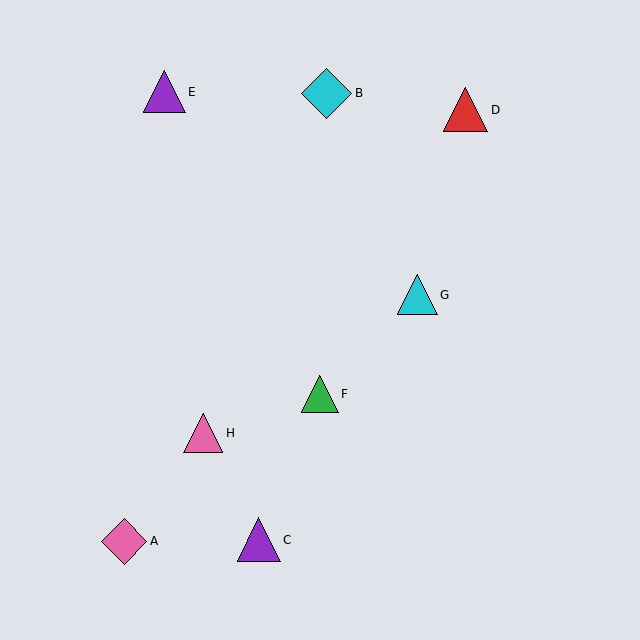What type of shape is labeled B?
Shape B is a cyan diamond.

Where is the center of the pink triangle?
The center of the pink triangle is at (203, 433).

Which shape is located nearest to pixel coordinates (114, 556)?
The pink diamond (labeled A) at (124, 541) is nearest to that location.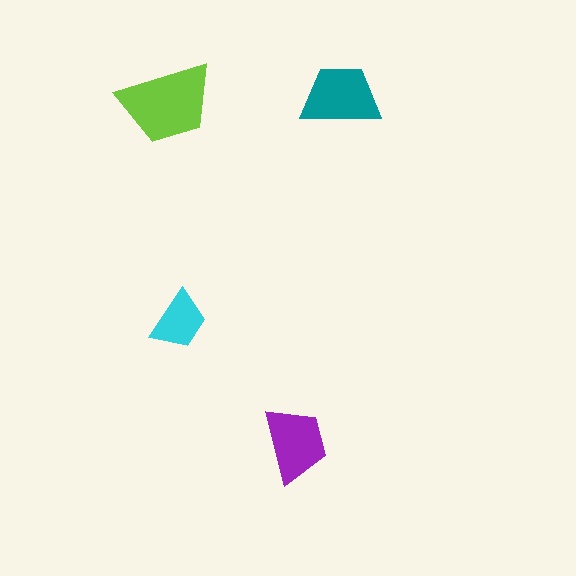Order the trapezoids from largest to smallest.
the lime one, the teal one, the purple one, the cyan one.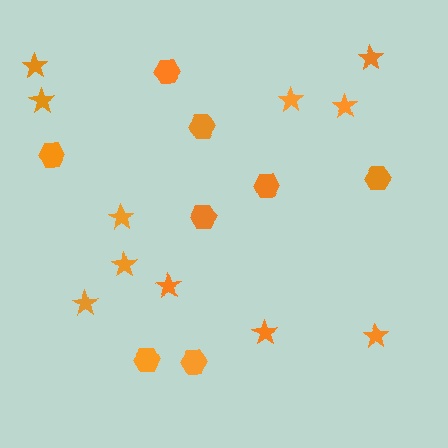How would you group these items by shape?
There are 2 groups: one group of stars (11) and one group of hexagons (8).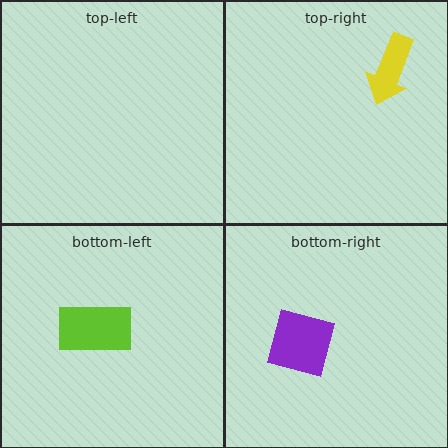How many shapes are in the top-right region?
1.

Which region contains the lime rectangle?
The bottom-left region.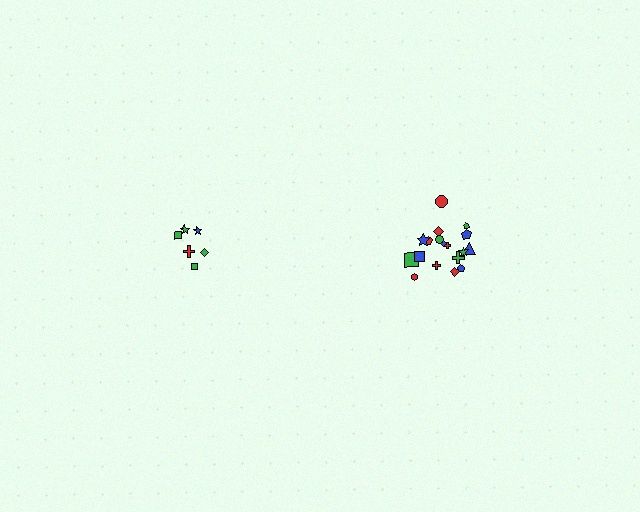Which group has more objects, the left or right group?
The right group.